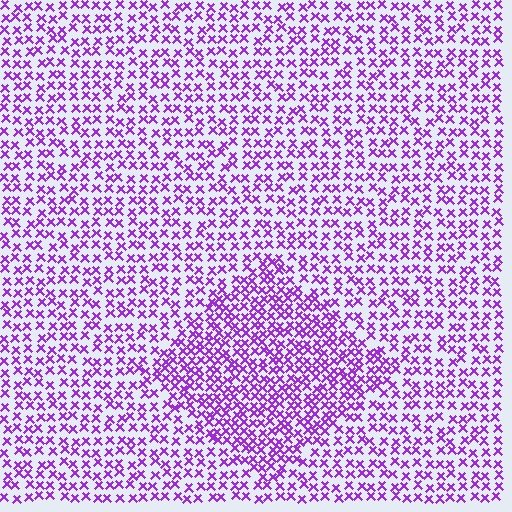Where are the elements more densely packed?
The elements are more densely packed inside the diamond boundary.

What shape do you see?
I see a diamond.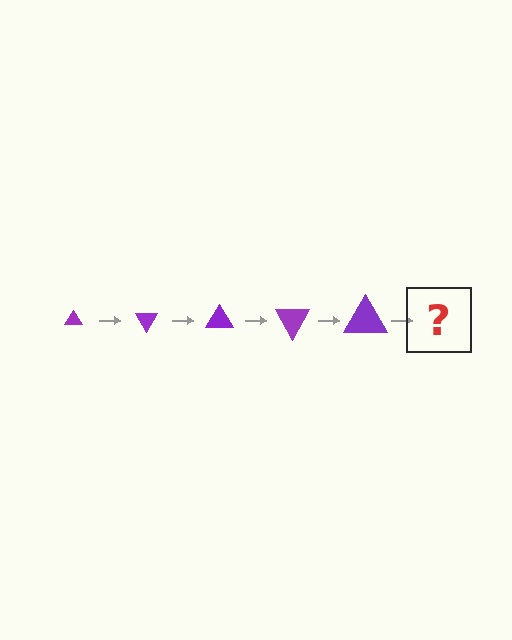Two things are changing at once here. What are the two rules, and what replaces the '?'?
The two rules are that the triangle grows larger each step and it rotates 60 degrees each step. The '?' should be a triangle, larger than the previous one and rotated 300 degrees from the start.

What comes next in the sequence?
The next element should be a triangle, larger than the previous one and rotated 300 degrees from the start.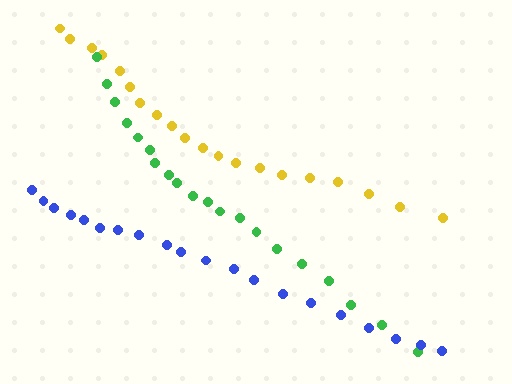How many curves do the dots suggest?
There are 3 distinct paths.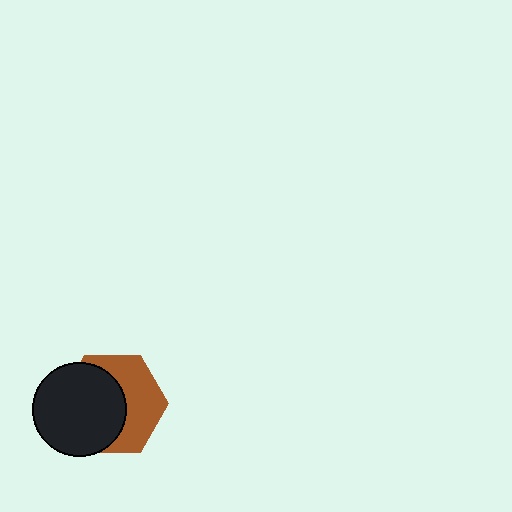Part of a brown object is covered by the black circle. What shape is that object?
It is a hexagon.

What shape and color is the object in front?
The object in front is a black circle.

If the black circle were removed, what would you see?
You would see the complete brown hexagon.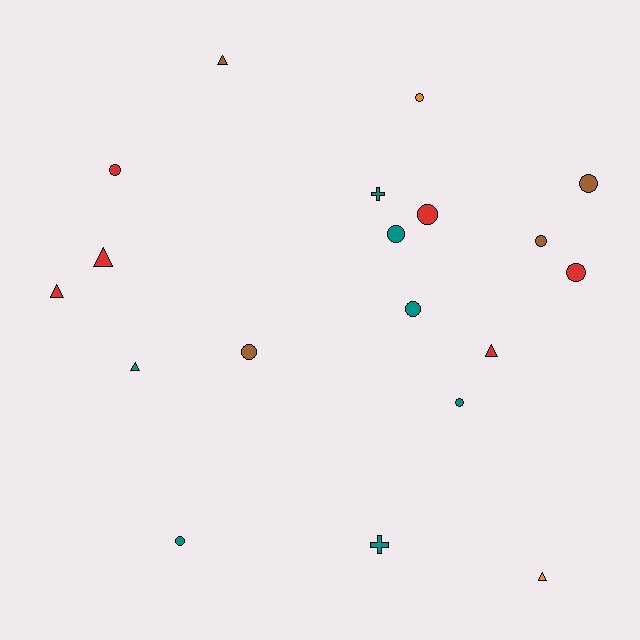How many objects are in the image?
There are 19 objects.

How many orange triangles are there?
There is 1 orange triangle.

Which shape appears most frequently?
Circle, with 11 objects.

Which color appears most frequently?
Teal, with 7 objects.